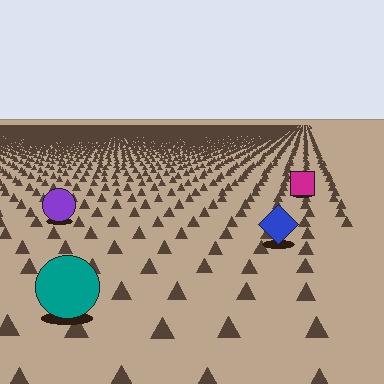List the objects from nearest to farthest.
From nearest to farthest: the teal circle, the blue diamond, the purple circle, the magenta square.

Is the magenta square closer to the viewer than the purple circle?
No. The purple circle is closer — you can tell from the texture gradient: the ground texture is coarser near it.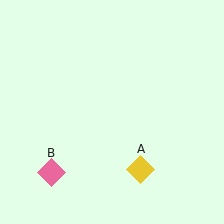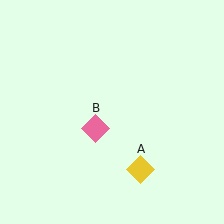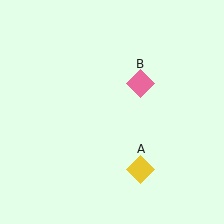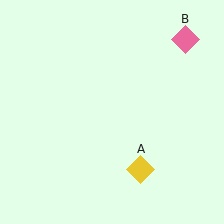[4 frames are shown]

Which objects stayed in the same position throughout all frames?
Yellow diamond (object A) remained stationary.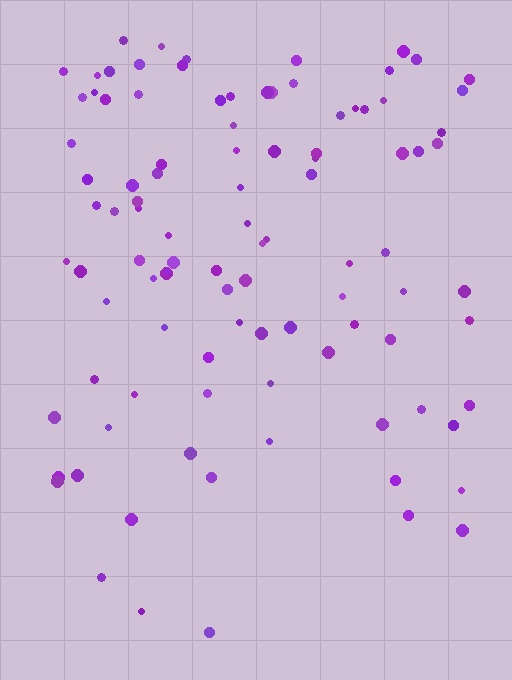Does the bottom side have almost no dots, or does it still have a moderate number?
Still a moderate number, just noticeably fewer than the top.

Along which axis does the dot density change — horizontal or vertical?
Vertical.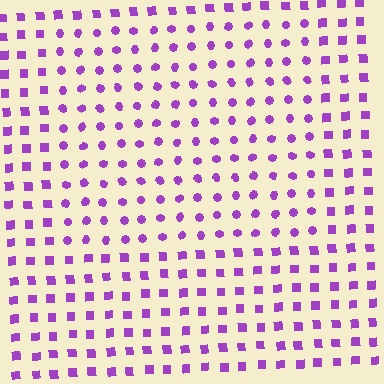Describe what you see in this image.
The image is filled with small purple elements arranged in a uniform grid. A rectangle-shaped region contains circles, while the surrounding area contains squares. The boundary is defined purely by the change in element shape.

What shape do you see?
I see a rectangle.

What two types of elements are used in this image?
The image uses circles inside the rectangle region and squares outside it.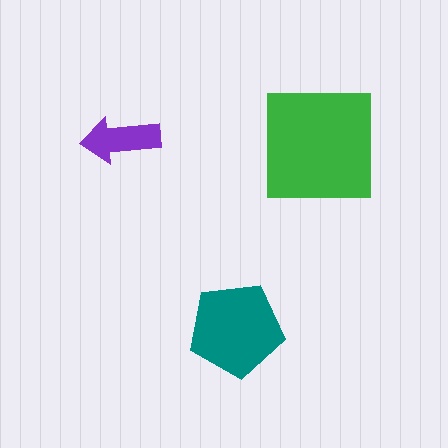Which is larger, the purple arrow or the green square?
The green square.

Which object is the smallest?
The purple arrow.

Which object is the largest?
The green square.